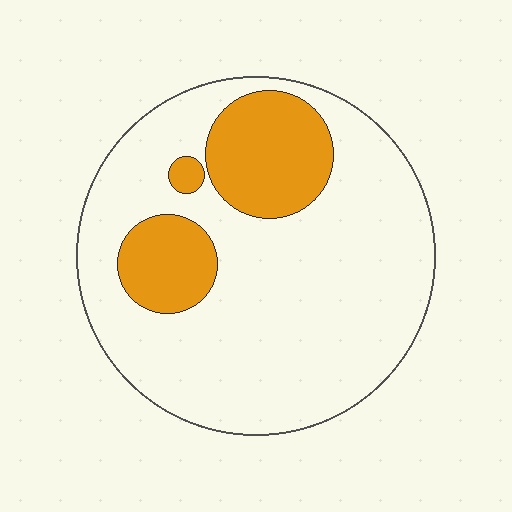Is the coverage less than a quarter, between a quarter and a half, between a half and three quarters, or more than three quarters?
Less than a quarter.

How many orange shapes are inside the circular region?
3.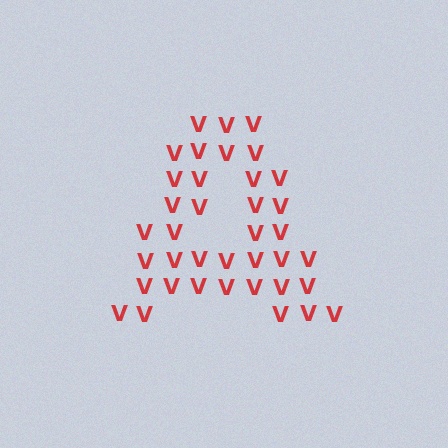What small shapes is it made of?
It is made of small letter V's.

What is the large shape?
The large shape is the letter A.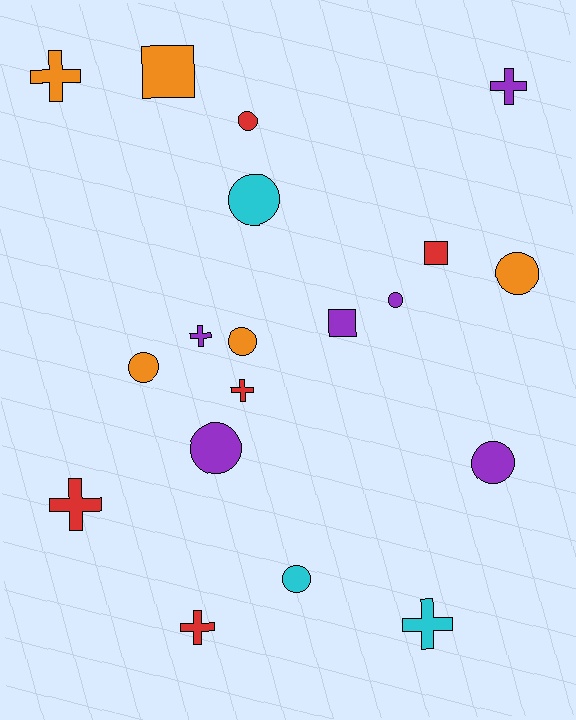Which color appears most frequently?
Purple, with 6 objects.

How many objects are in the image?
There are 19 objects.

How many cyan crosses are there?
There is 1 cyan cross.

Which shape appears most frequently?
Circle, with 9 objects.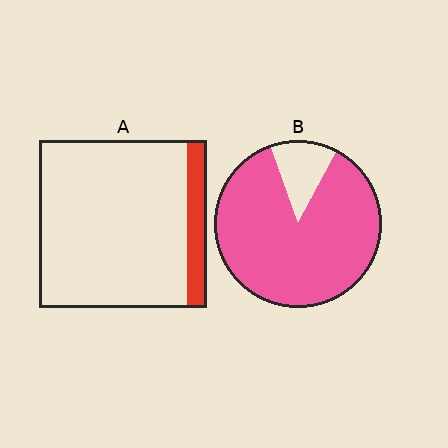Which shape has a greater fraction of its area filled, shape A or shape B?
Shape B.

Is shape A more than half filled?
No.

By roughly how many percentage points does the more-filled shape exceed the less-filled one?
By roughly 75 percentage points (B over A).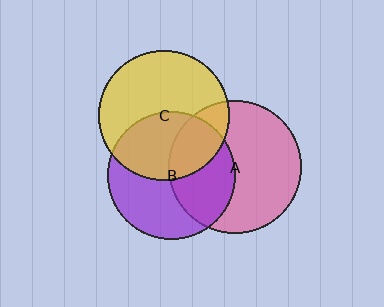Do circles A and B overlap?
Yes.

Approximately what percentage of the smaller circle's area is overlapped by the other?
Approximately 40%.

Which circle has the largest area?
Circle A (pink).